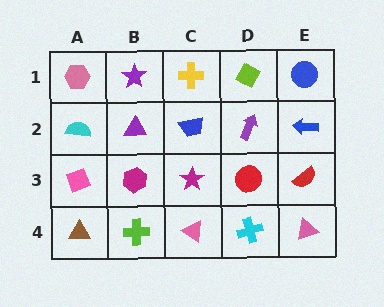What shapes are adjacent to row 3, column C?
A blue trapezoid (row 2, column C), a pink triangle (row 4, column C), a magenta hexagon (row 3, column B), a red circle (row 3, column D).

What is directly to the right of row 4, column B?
A pink triangle.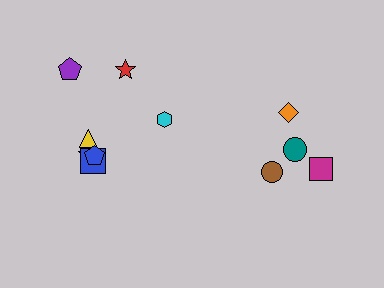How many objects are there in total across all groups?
There are 11 objects.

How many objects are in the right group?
There are 4 objects.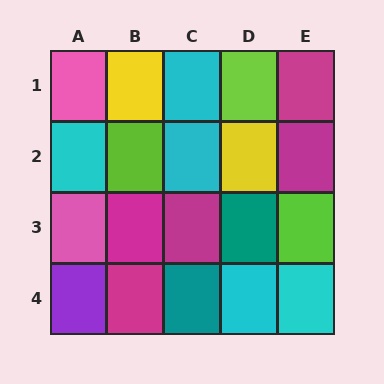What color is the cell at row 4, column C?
Teal.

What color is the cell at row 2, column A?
Cyan.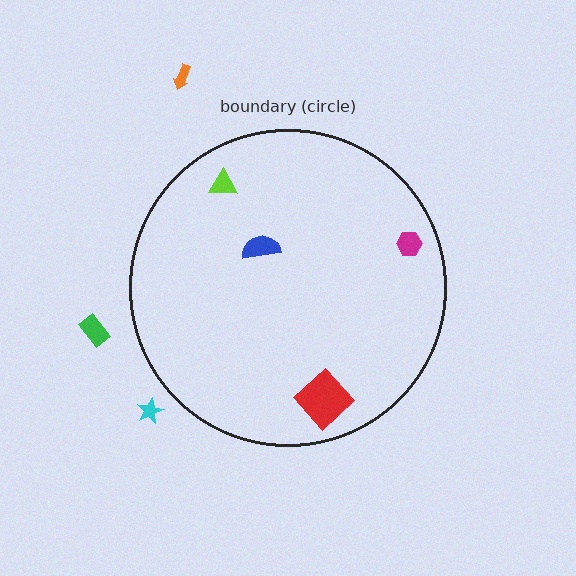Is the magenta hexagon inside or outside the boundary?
Inside.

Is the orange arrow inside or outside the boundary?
Outside.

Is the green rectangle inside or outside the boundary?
Outside.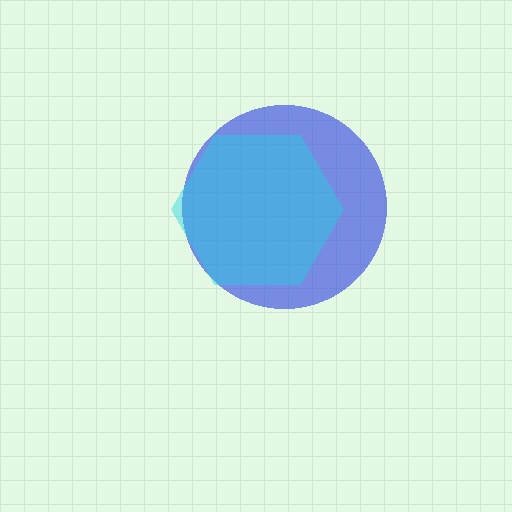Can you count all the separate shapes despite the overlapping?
Yes, there are 2 separate shapes.